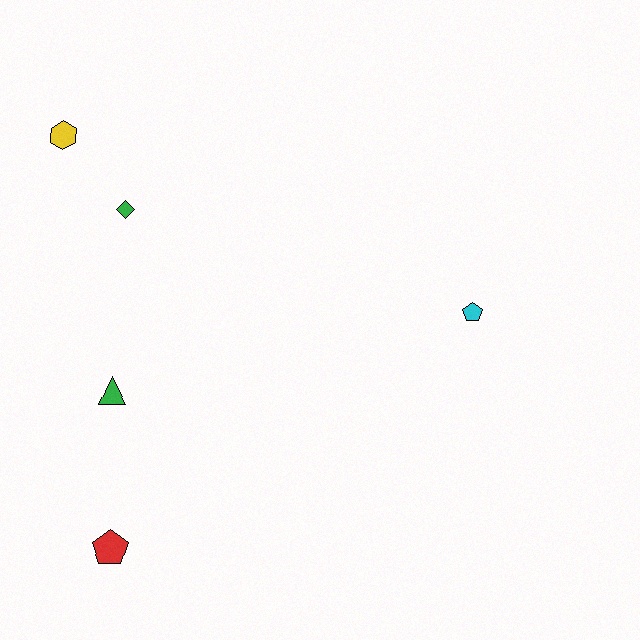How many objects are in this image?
There are 5 objects.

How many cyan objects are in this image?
There is 1 cyan object.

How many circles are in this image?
There are no circles.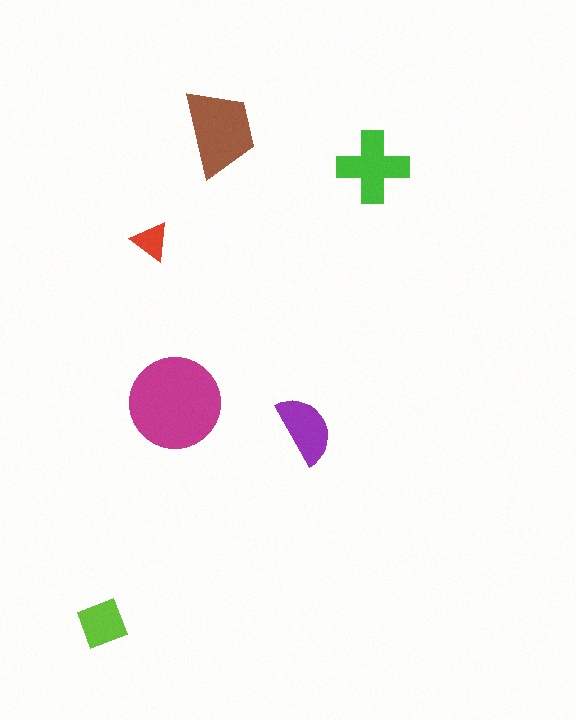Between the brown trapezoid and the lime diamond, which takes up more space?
The brown trapezoid.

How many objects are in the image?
There are 6 objects in the image.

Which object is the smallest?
The red triangle.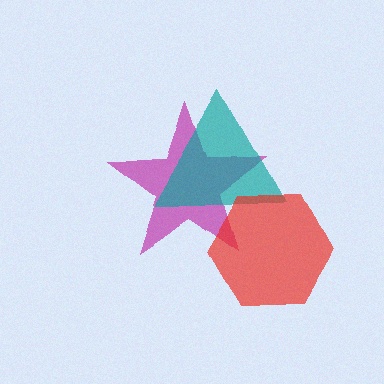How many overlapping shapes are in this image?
There are 3 overlapping shapes in the image.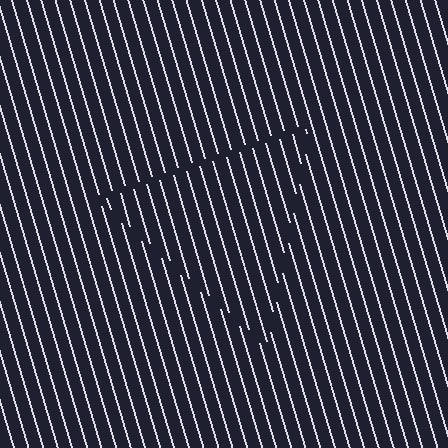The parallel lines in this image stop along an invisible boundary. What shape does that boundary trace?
An illusory triangle. The interior of the shape contains the same grating, shifted by half a period — the contour is defined by the phase discontinuity where line-ends from the inner and outer gratings abut.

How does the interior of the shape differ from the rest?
The interior of the shape contains the same grating, shifted by half a period — the contour is defined by the phase discontinuity where line-ends from the inner and outer gratings abut.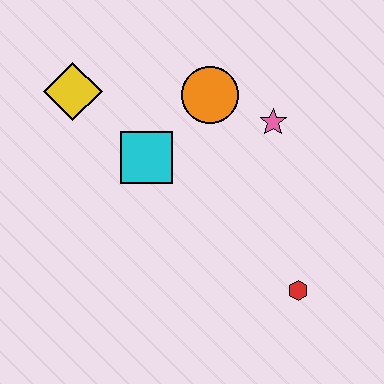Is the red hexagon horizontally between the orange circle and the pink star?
No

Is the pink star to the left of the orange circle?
No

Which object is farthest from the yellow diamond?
The red hexagon is farthest from the yellow diamond.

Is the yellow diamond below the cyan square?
No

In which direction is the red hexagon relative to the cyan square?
The red hexagon is to the right of the cyan square.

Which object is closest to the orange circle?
The pink star is closest to the orange circle.